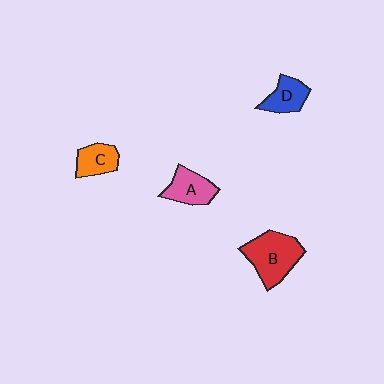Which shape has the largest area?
Shape B (red).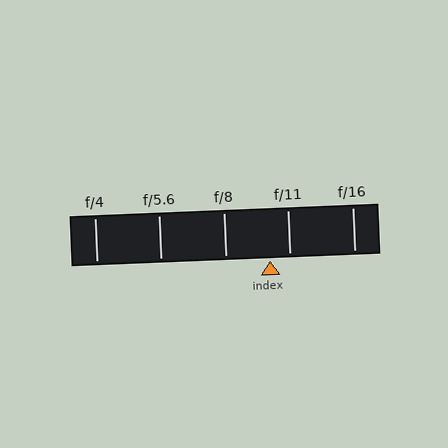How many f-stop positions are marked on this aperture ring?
There are 5 f-stop positions marked.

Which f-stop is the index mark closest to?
The index mark is closest to f/11.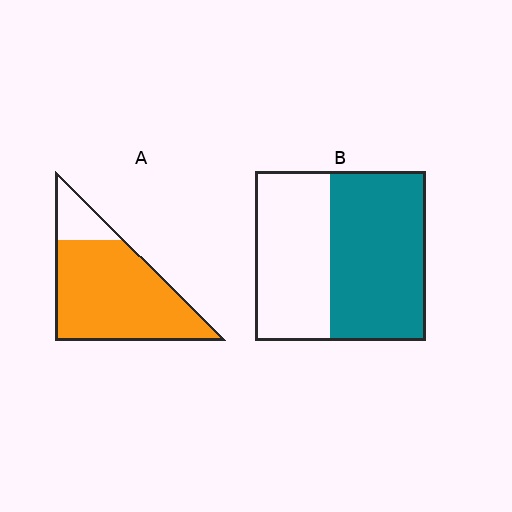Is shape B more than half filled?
Yes.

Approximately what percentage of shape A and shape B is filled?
A is approximately 85% and B is approximately 55%.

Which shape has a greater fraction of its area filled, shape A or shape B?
Shape A.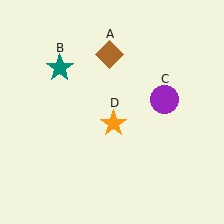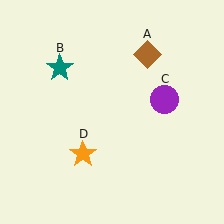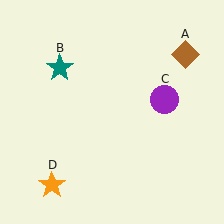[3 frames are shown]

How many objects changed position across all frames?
2 objects changed position: brown diamond (object A), orange star (object D).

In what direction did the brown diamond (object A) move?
The brown diamond (object A) moved right.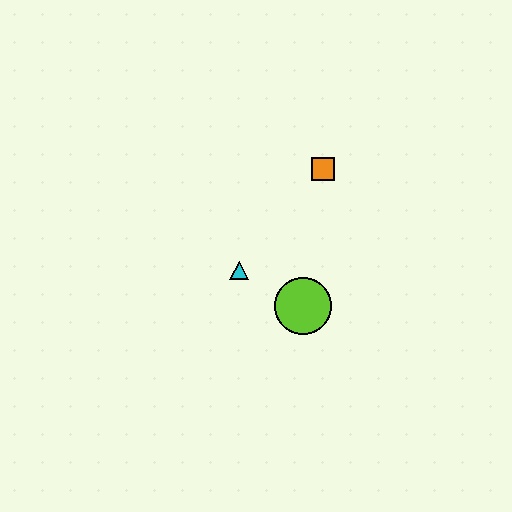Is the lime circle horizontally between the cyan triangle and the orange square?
Yes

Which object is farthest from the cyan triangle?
The orange square is farthest from the cyan triangle.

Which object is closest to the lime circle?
The cyan triangle is closest to the lime circle.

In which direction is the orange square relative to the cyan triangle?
The orange square is above the cyan triangle.